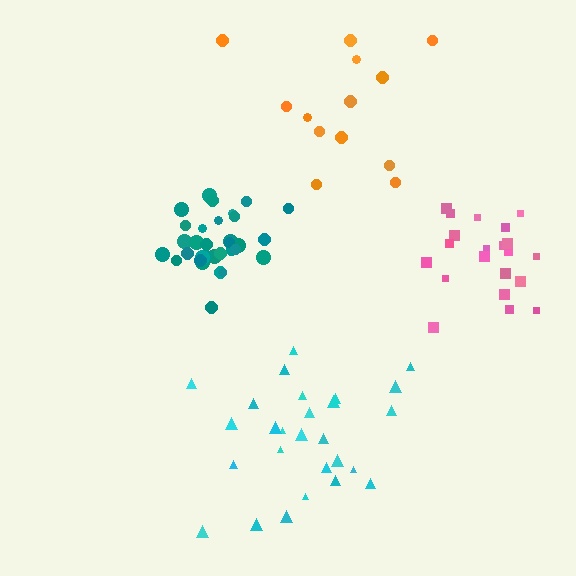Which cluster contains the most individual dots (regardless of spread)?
Teal (32).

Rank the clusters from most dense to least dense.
teal, pink, cyan, orange.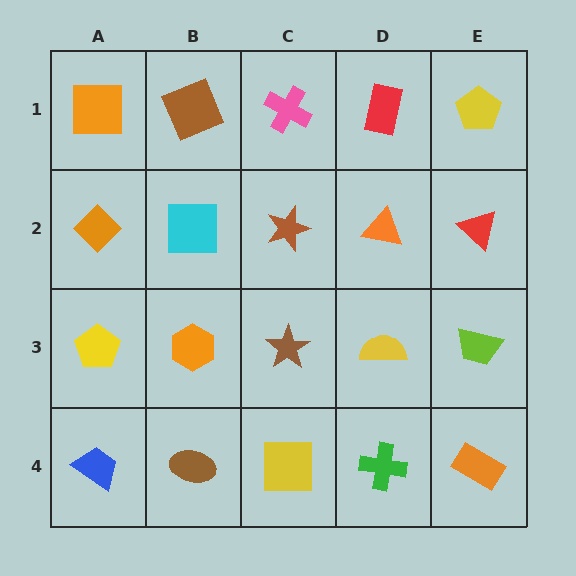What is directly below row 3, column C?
A yellow square.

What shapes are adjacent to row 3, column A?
An orange diamond (row 2, column A), a blue trapezoid (row 4, column A), an orange hexagon (row 3, column B).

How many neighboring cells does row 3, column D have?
4.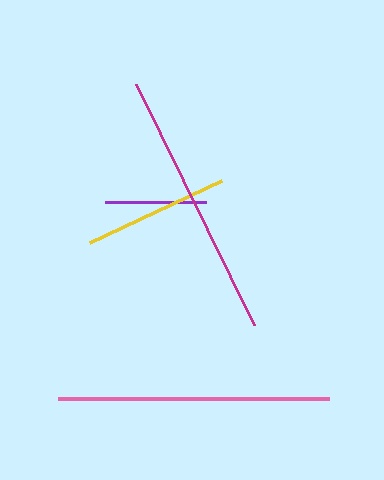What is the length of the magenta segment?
The magenta segment is approximately 268 pixels long.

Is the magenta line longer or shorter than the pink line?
The pink line is longer than the magenta line.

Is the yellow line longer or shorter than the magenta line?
The magenta line is longer than the yellow line.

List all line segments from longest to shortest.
From longest to shortest: pink, magenta, yellow, purple.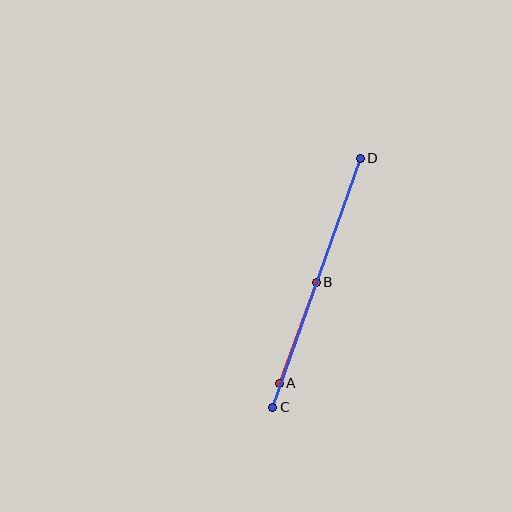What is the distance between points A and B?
The distance is approximately 108 pixels.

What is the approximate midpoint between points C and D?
The midpoint is at approximately (317, 283) pixels.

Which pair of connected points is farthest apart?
Points C and D are farthest apart.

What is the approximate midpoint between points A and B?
The midpoint is at approximately (298, 333) pixels.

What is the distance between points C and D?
The distance is approximately 264 pixels.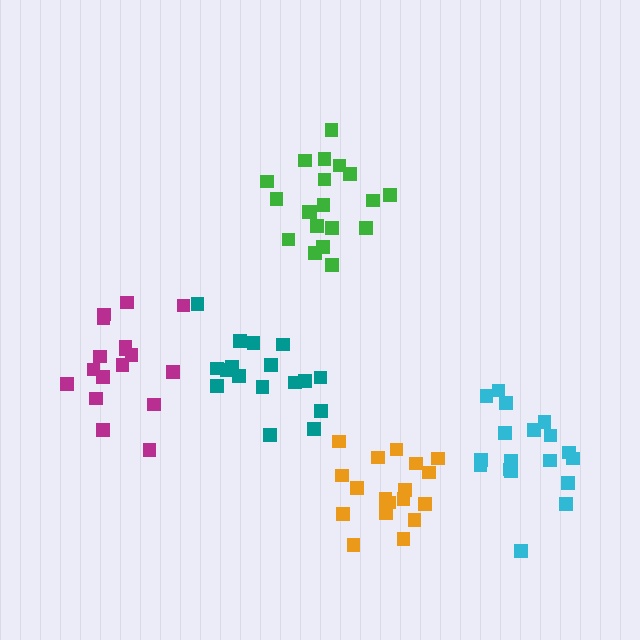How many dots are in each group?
Group 1: 17 dots, Group 2: 20 dots, Group 3: 18 dots, Group 4: 18 dots, Group 5: 17 dots (90 total).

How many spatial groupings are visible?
There are 5 spatial groupings.